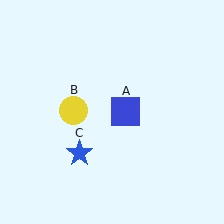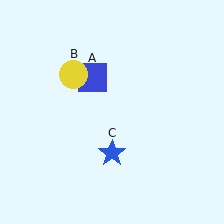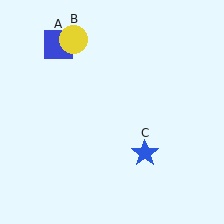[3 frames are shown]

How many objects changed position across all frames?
3 objects changed position: blue square (object A), yellow circle (object B), blue star (object C).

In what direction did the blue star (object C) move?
The blue star (object C) moved right.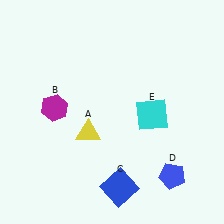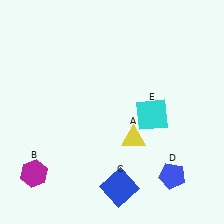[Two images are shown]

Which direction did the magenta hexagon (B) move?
The magenta hexagon (B) moved down.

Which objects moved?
The objects that moved are: the yellow triangle (A), the magenta hexagon (B).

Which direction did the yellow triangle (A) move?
The yellow triangle (A) moved right.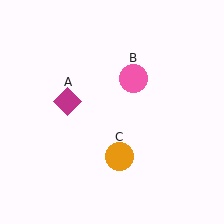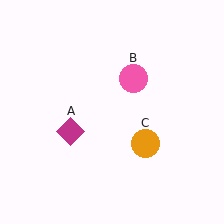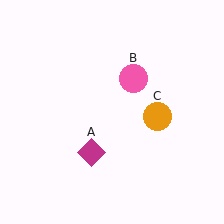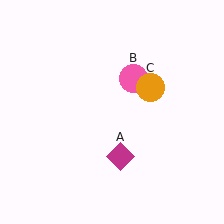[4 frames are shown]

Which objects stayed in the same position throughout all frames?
Pink circle (object B) remained stationary.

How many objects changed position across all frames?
2 objects changed position: magenta diamond (object A), orange circle (object C).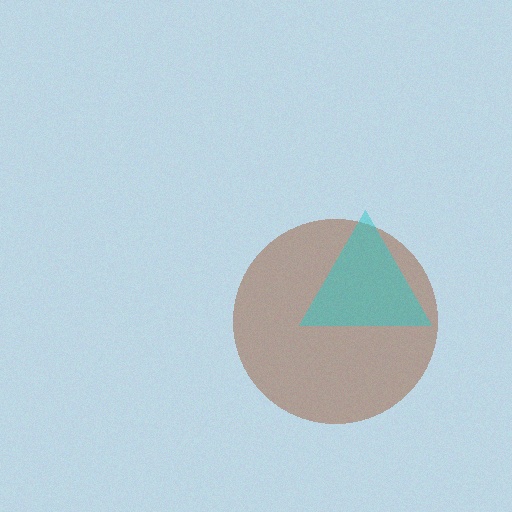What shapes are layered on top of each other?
The layered shapes are: a brown circle, a cyan triangle.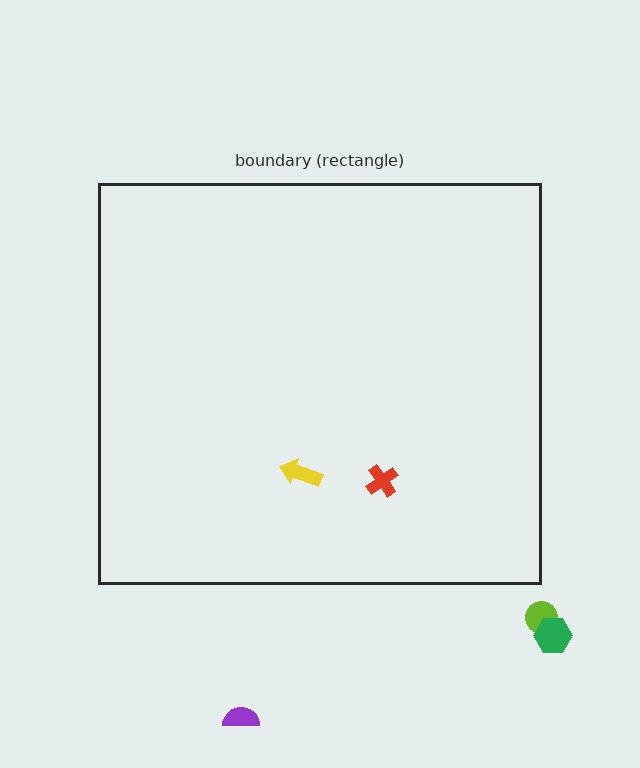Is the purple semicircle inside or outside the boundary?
Outside.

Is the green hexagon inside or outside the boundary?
Outside.